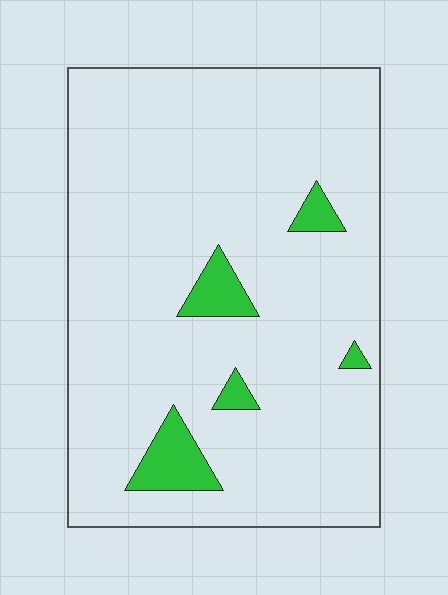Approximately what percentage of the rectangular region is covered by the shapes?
Approximately 5%.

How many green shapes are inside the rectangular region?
5.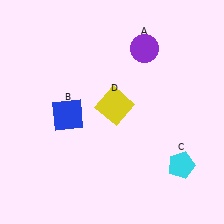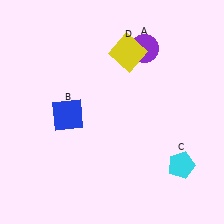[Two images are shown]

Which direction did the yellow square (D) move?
The yellow square (D) moved up.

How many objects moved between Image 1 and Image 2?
1 object moved between the two images.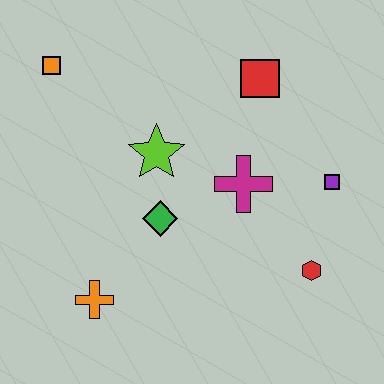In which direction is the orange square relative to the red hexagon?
The orange square is to the left of the red hexagon.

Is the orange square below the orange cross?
No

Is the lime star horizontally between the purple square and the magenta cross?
No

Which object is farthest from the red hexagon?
The orange square is farthest from the red hexagon.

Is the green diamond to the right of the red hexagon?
No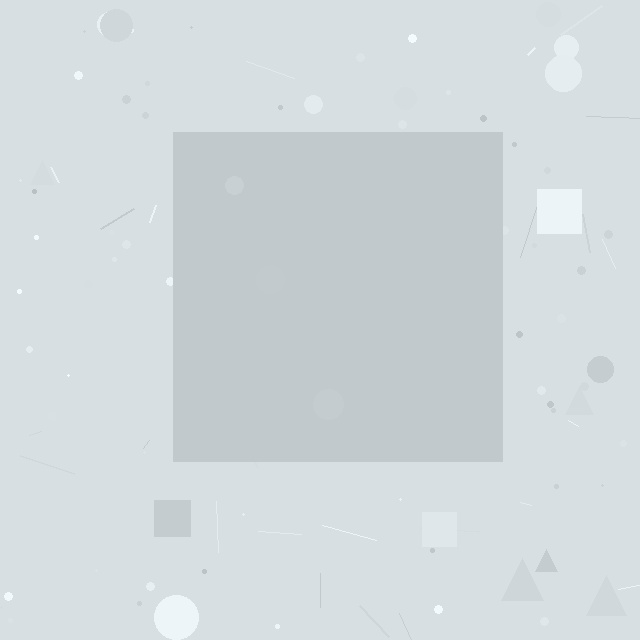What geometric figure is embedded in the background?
A square is embedded in the background.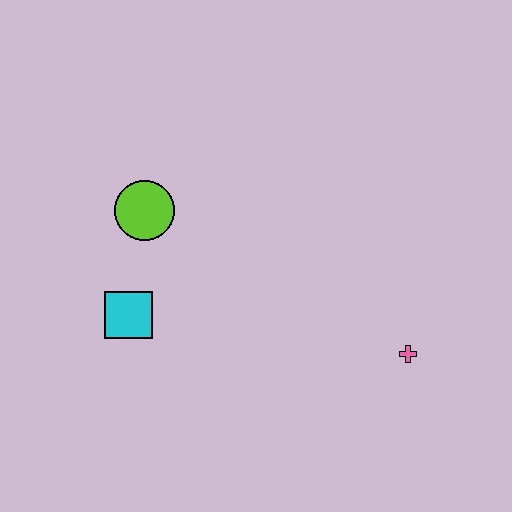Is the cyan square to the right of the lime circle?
No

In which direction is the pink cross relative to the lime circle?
The pink cross is to the right of the lime circle.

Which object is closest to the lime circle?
The cyan square is closest to the lime circle.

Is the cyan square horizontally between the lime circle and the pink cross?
No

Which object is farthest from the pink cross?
The lime circle is farthest from the pink cross.